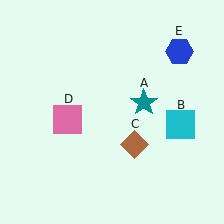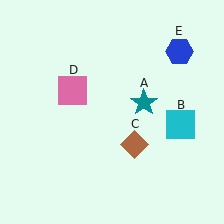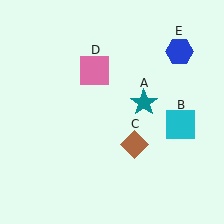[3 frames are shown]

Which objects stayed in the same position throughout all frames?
Teal star (object A) and cyan square (object B) and brown diamond (object C) and blue hexagon (object E) remained stationary.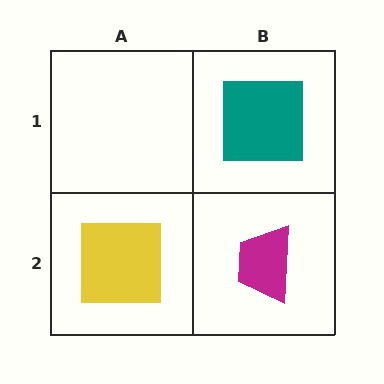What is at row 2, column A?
A yellow square.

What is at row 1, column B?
A teal square.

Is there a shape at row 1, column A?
No, that cell is empty.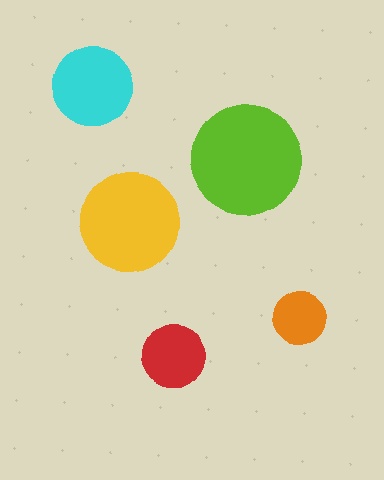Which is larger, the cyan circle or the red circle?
The cyan one.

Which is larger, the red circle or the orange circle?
The red one.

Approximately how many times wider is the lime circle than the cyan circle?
About 1.5 times wider.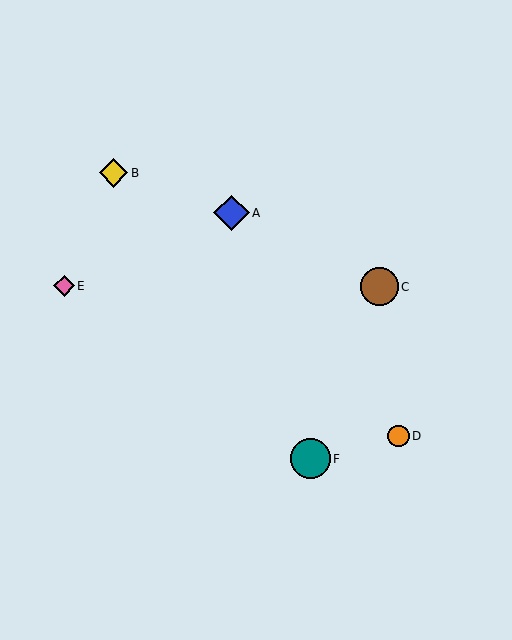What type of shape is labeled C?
Shape C is a brown circle.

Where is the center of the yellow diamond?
The center of the yellow diamond is at (113, 173).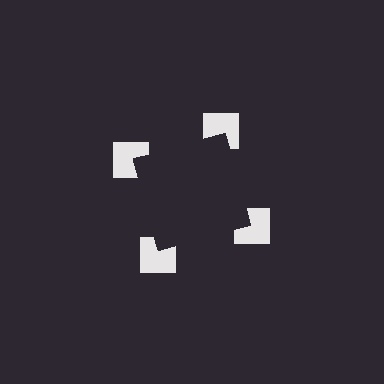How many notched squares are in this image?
There are 4 — one at each vertex of the illusory square.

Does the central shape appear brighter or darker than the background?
It typically appears slightly darker than the background, even though no actual brightness change is drawn.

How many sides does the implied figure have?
4 sides.